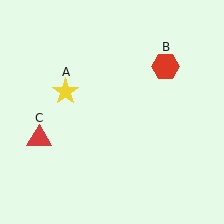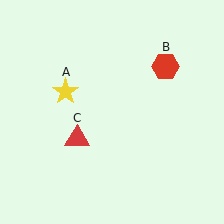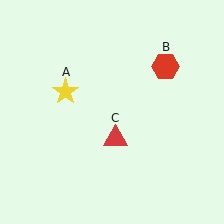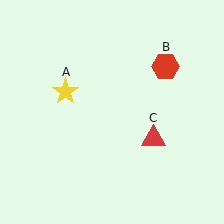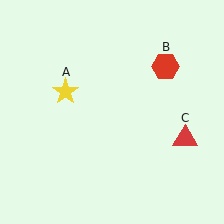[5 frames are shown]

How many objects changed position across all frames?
1 object changed position: red triangle (object C).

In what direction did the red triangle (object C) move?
The red triangle (object C) moved right.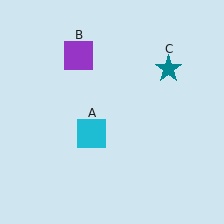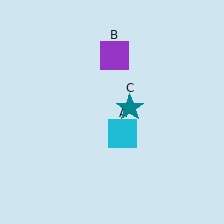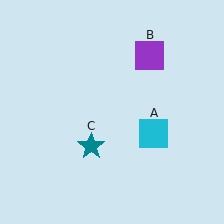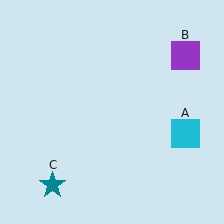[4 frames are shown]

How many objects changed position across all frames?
3 objects changed position: cyan square (object A), purple square (object B), teal star (object C).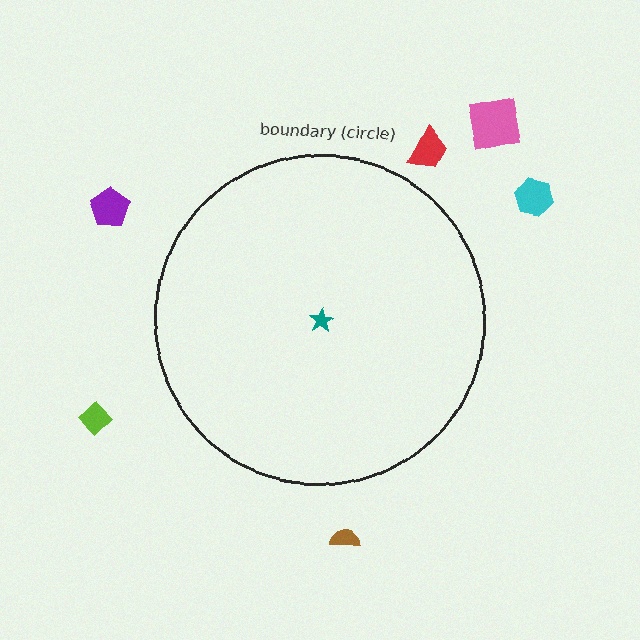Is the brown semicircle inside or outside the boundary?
Outside.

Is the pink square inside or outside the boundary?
Outside.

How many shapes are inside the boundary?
1 inside, 6 outside.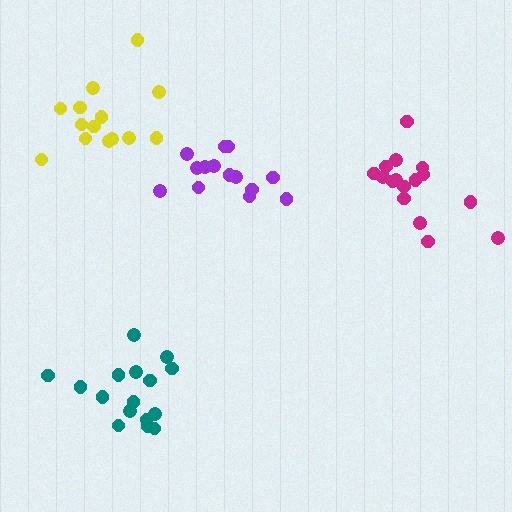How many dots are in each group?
Group 1: 14 dots, Group 2: 14 dots, Group 3: 16 dots, Group 4: 16 dots (60 total).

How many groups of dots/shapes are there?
There are 4 groups.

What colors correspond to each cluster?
The clusters are colored: yellow, purple, teal, magenta.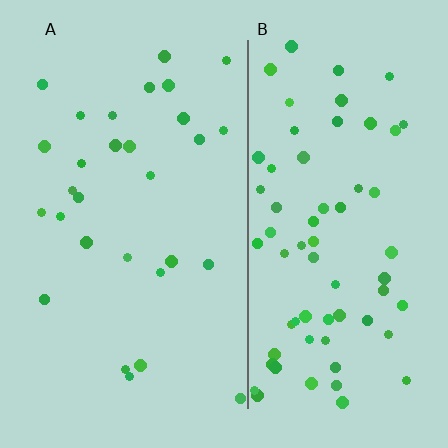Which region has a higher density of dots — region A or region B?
B (the right).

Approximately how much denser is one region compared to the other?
Approximately 2.3× — region B over region A.